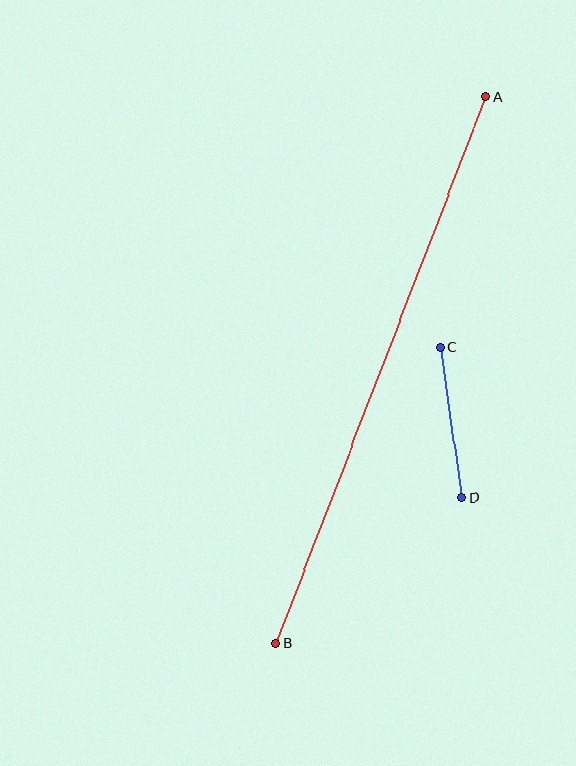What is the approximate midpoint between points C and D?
The midpoint is at approximately (451, 422) pixels.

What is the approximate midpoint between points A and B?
The midpoint is at approximately (381, 370) pixels.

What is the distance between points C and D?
The distance is approximately 152 pixels.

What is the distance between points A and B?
The distance is approximately 585 pixels.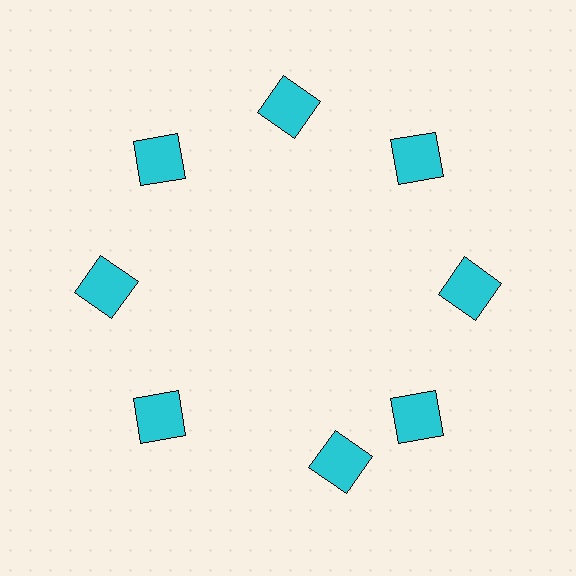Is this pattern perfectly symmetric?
No. The 8 cyan squares are arranged in a ring, but one element near the 6 o'clock position is rotated out of alignment along the ring, breaking the 8-fold rotational symmetry.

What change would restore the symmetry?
The symmetry would be restored by rotating it back into even spacing with its neighbors so that all 8 squares sit at equal angles and equal distance from the center.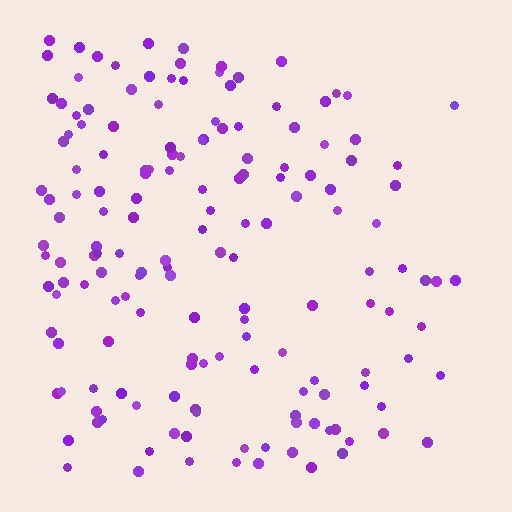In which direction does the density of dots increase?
From right to left, with the left side densest.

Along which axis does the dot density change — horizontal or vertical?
Horizontal.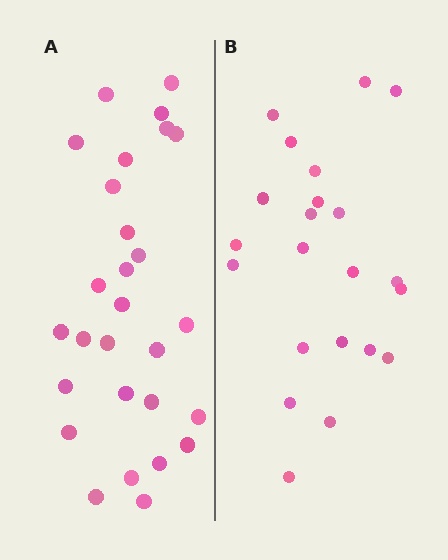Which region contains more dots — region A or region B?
Region A (the left region) has more dots.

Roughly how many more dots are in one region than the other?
Region A has about 6 more dots than region B.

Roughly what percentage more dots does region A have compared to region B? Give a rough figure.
About 25% more.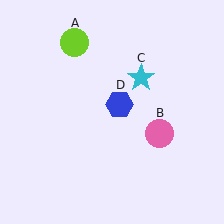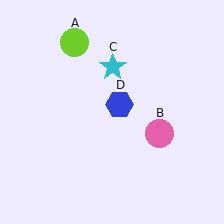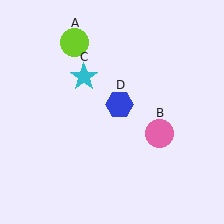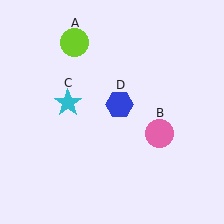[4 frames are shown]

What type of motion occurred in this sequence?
The cyan star (object C) rotated counterclockwise around the center of the scene.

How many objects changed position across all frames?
1 object changed position: cyan star (object C).